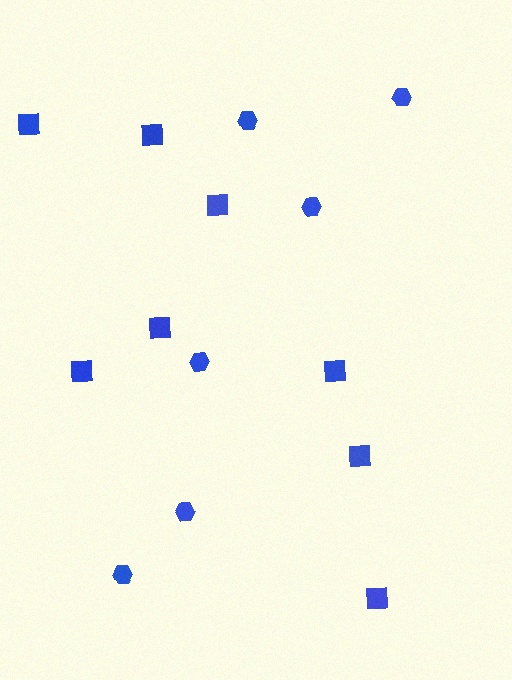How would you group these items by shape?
There are 2 groups: one group of hexagons (6) and one group of squares (8).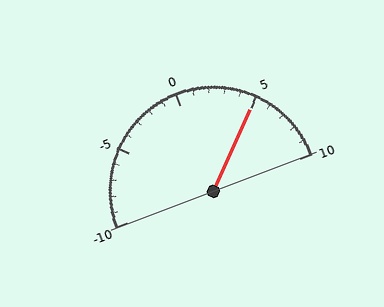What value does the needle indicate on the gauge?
The needle indicates approximately 5.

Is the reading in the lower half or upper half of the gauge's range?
The reading is in the upper half of the range (-10 to 10).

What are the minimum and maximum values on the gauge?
The gauge ranges from -10 to 10.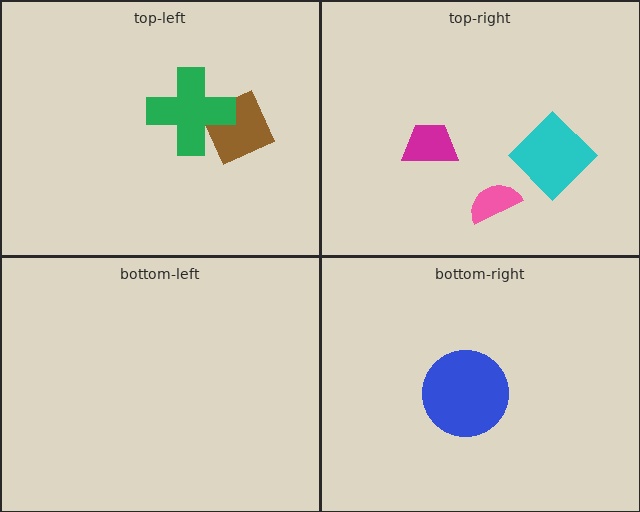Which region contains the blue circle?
The bottom-right region.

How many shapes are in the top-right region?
3.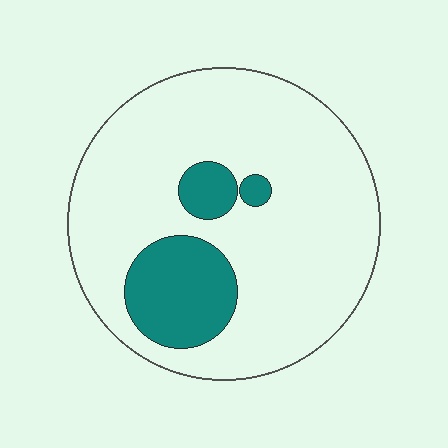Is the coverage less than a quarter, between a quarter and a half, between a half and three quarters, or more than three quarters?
Less than a quarter.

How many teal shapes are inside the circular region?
3.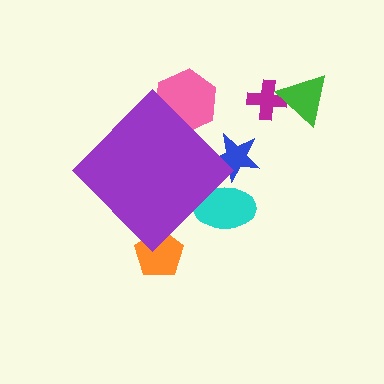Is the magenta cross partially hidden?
No, the magenta cross is fully visible.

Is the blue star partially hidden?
Yes, the blue star is partially hidden behind the purple diamond.